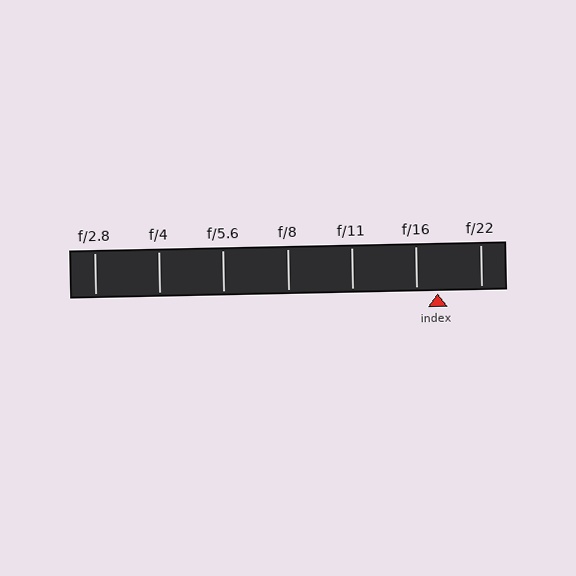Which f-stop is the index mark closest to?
The index mark is closest to f/16.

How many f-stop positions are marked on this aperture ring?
There are 7 f-stop positions marked.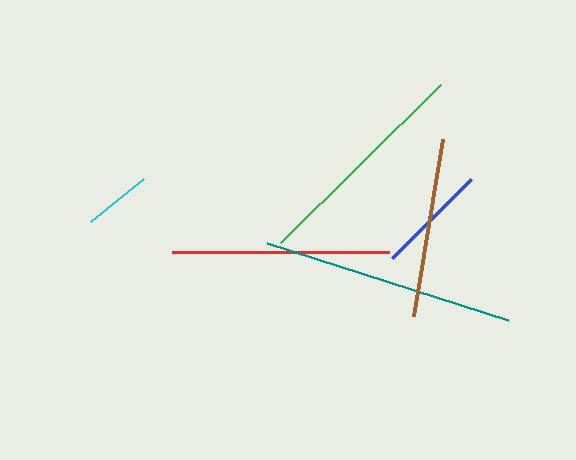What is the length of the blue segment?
The blue segment is approximately 111 pixels long.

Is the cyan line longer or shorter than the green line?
The green line is longer than the cyan line.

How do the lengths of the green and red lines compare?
The green and red lines are approximately the same length.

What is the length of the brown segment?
The brown segment is approximately 179 pixels long.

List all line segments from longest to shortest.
From longest to shortest: teal, green, red, brown, blue, cyan.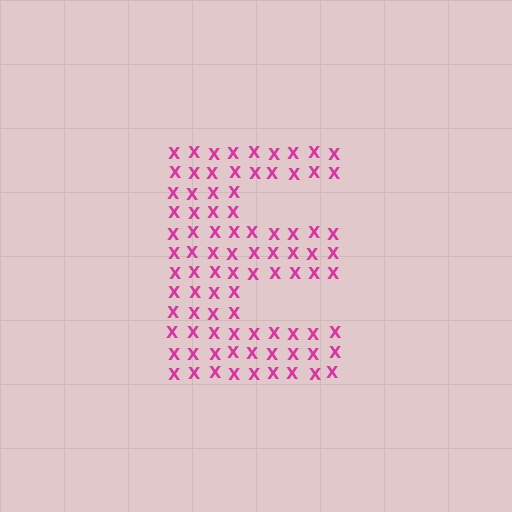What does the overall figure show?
The overall figure shows the letter E.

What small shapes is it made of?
It is made of small letter X's.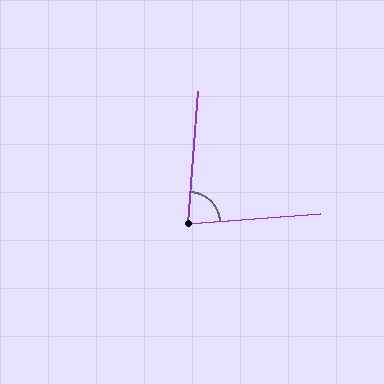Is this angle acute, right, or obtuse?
It is acute.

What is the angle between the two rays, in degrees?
Approximately 82 degrees.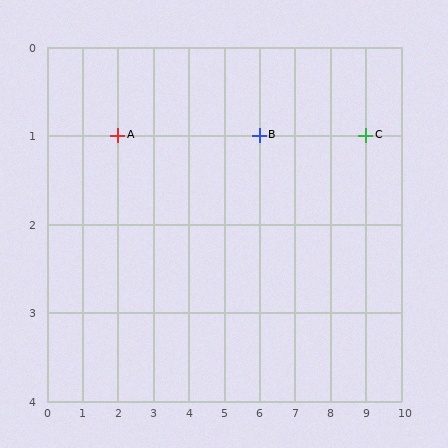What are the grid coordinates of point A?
Point A is at grid coordinates (2, 1).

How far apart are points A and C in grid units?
Points A and C are 7 columns apart.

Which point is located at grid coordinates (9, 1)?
Point C is at (9, 1).